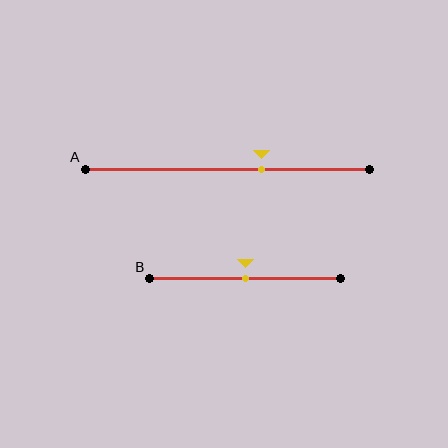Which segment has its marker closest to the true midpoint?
Segment B has its marker closest to the true midpoint.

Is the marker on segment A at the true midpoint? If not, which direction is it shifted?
No, the marker on segment A is shifted to the right by about 12% of the segment length.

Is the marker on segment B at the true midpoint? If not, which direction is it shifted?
Yes, the marker on segment B is at the true midpoint.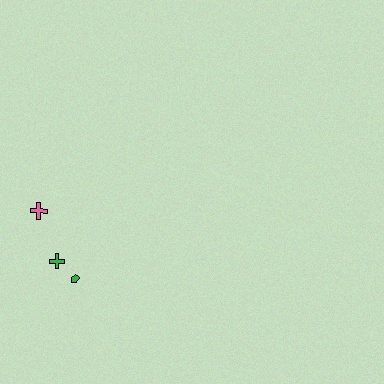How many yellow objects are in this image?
There are no yellow objects.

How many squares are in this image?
There are no squares.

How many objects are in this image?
There are 3 objects.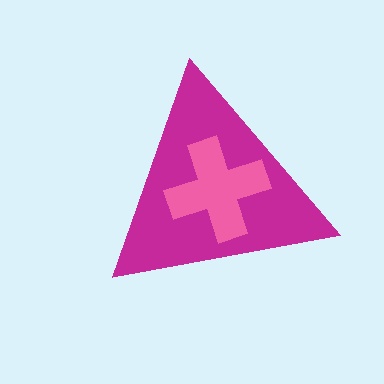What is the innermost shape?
The pink cross.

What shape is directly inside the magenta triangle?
The pink cross.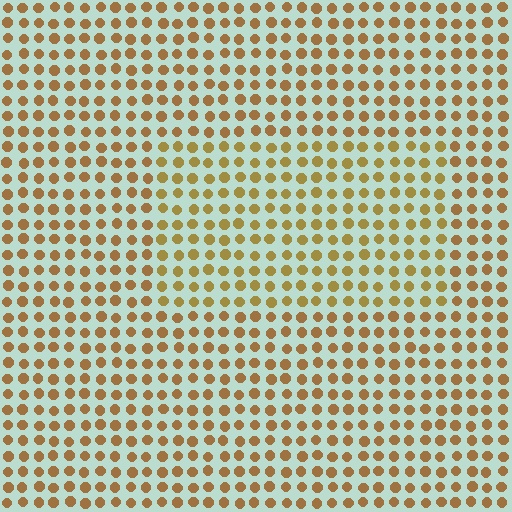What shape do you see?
I see a rectangle.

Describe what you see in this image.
The image is filled with small brown elements in a uniform arrangement. A rectangle-shaped region is visible where the elements are tinted to a slightly different hue, forming a subtle color boundary.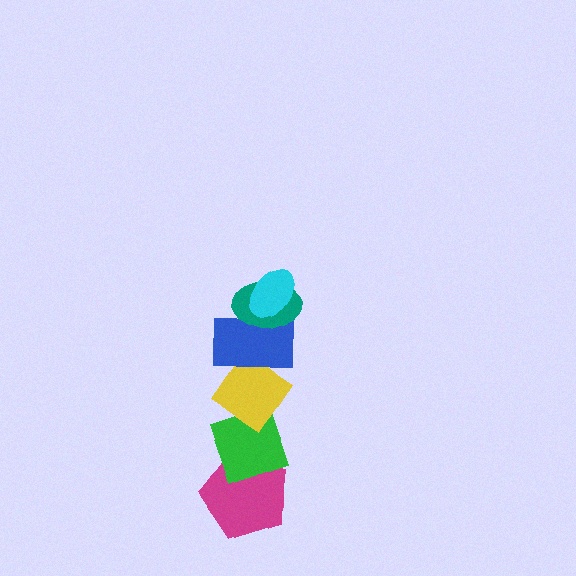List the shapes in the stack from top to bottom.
From top to bottom: the cyan ellipse, the teal ellipse, the blue rectangle, the yellow diamond, the green diamond, the magenta pentagon.